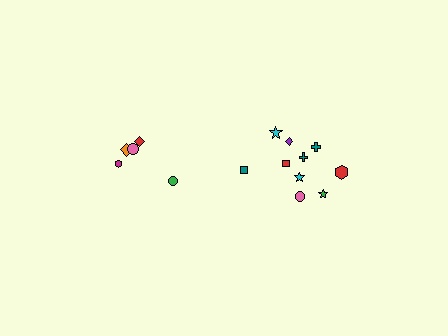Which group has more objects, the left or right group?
The right group.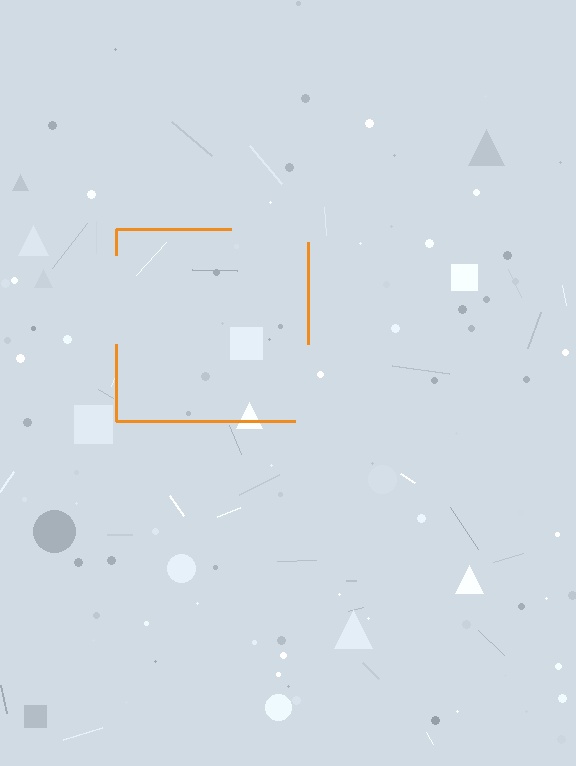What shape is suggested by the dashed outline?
The dashed outline suggests a square.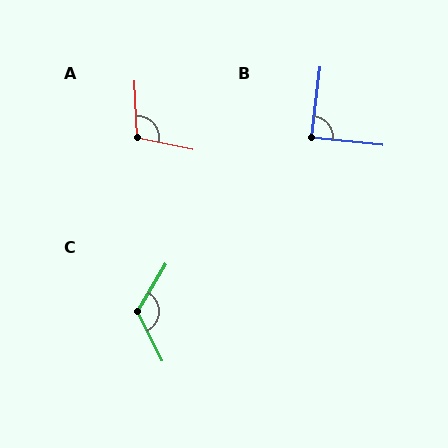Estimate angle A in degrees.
Approximately 104 degrees.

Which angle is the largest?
C, at approximately 123 degrees.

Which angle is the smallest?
B, at approximately 89 degrees.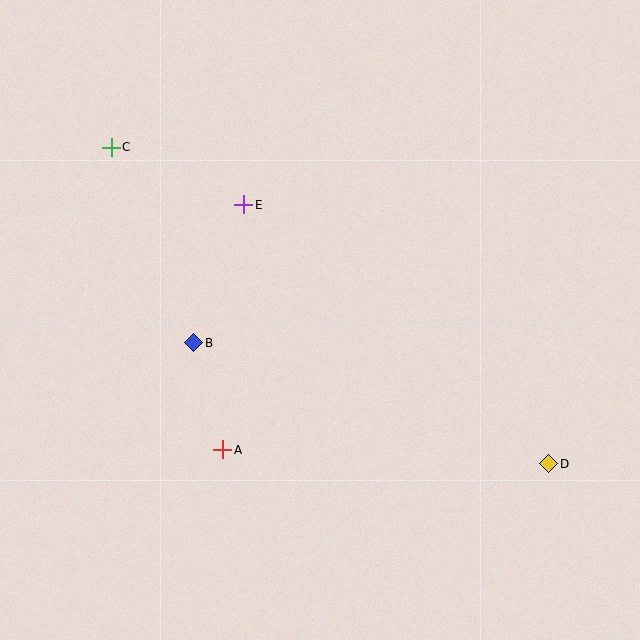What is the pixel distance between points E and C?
The distance between E and C is 144 pixels.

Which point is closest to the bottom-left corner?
Point A is closest to the bottom-left corner.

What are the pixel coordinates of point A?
Point A is at (223, 450).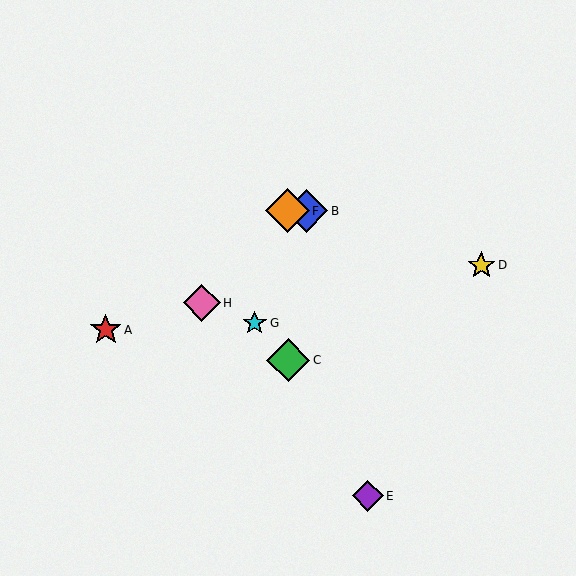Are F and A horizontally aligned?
No, F is at y≈211 and A is at y≈330.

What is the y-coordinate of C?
Object C is at y≈360.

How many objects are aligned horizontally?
2 objects (B, F) are aligned horizontally.